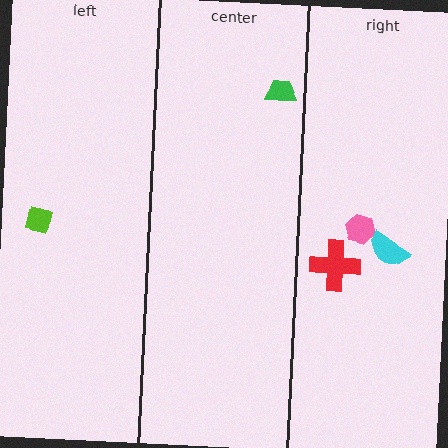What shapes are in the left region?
The lime square.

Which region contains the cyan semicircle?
The right region.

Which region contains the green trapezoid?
The center region.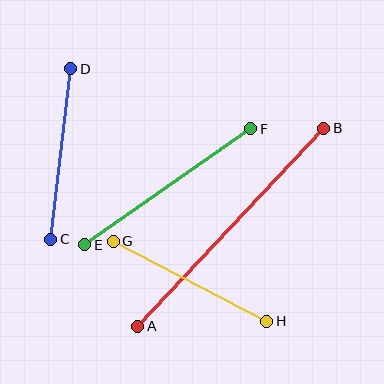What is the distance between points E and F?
The distance is approximately 202 pixels.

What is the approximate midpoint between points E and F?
The midpoint is at approximately (168, 187) pixels.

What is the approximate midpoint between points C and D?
The midpoint is at approximately (61, 154) pixels.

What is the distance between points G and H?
The distance is approximately 173 pixels.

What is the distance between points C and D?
The distance is approximately 172 pixels.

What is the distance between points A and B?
The distance is approximately 272 pixels.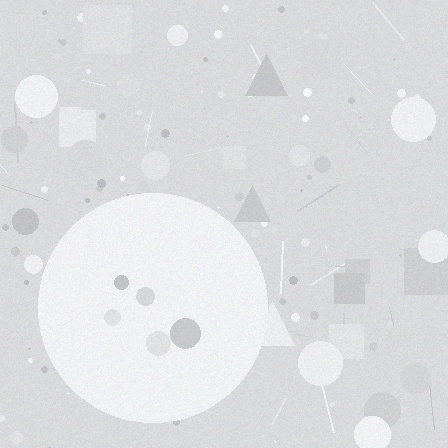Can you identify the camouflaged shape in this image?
The camouflaged shape is a circle.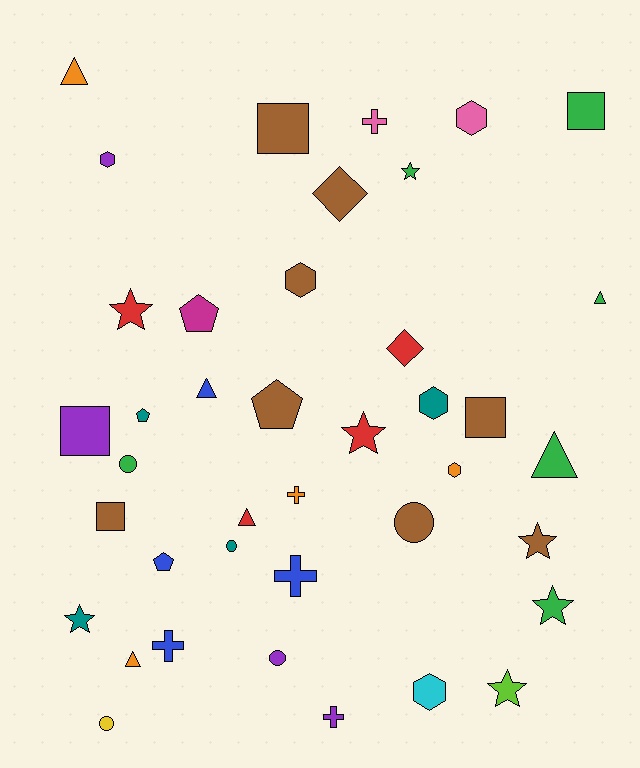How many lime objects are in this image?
There is 1 lime object.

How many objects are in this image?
There are 40 objects.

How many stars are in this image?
There are 7 stars.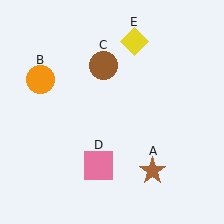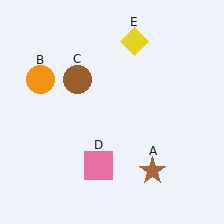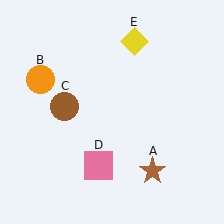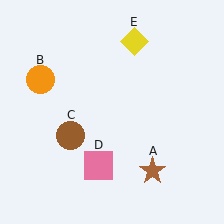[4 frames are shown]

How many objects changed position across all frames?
1 object changed position: brown circle (object C).